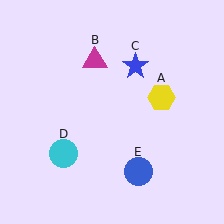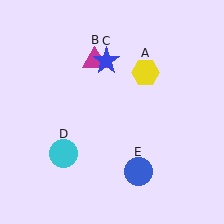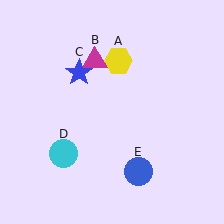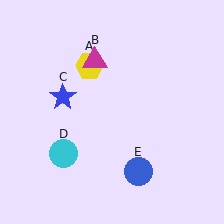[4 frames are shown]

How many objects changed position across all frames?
2 objects changed position: yellow hexagon (object A), blue star (object C).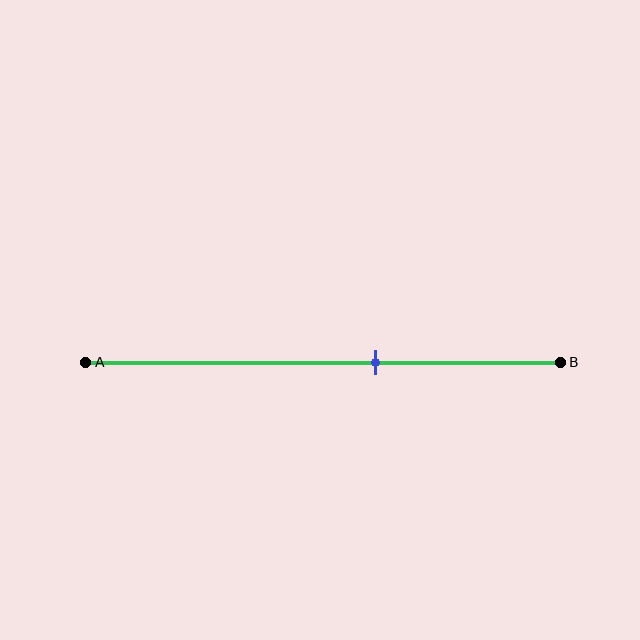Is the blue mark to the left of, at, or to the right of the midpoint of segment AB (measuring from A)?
The blue mark is to the right of the midpoint of segment AB.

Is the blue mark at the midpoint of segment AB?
No, the mark is at about 60% from A, not at the 50% midpoint.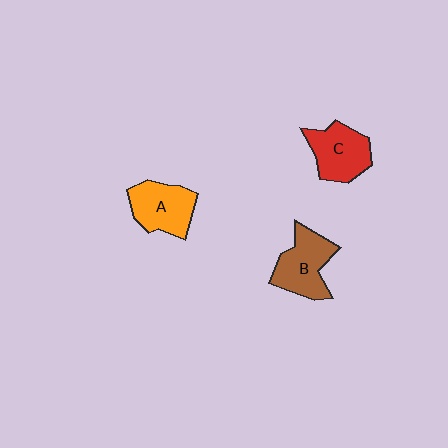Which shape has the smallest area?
Shape C (red).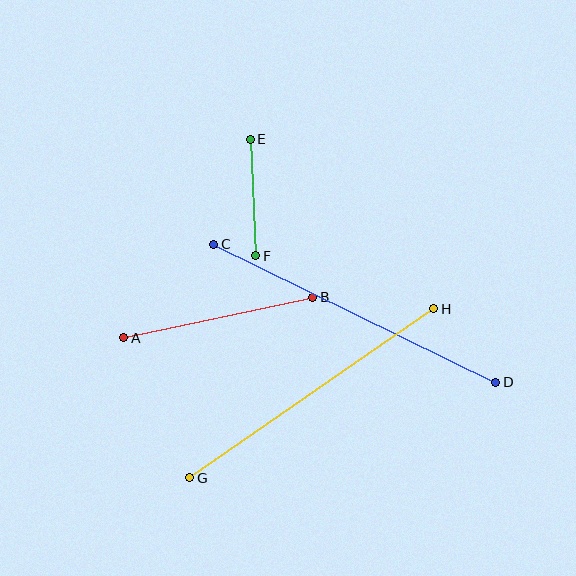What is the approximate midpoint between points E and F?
The midpoint is at approximately (253, 198) pixels.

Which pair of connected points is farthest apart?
Points C and D are farthest apart.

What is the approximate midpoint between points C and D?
The midpoint is at approximately (355, 313) pixels.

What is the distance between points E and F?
The distance is approximately 117 pixels.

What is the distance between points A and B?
The distance is approximately 193 pixels.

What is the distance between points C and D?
The distance is approximately 314 pixels.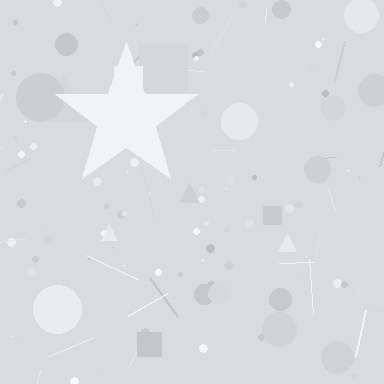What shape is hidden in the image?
A star is hidden in the image.